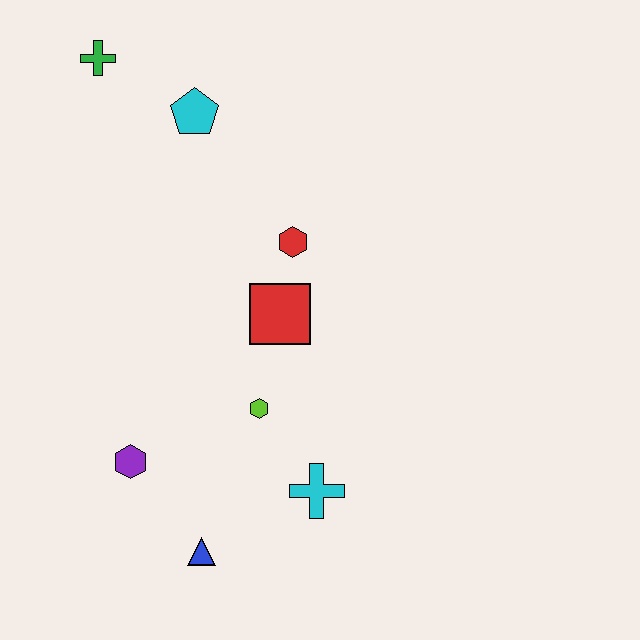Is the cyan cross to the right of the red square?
Yes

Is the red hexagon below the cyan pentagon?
Yes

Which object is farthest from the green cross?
The blue triangle is farthest from the green cross.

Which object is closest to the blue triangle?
The purple hexagon is closest to the blue triangle.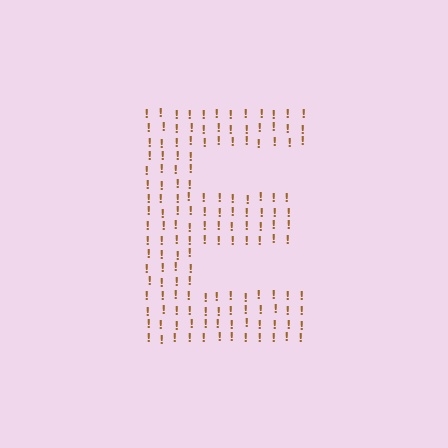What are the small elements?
The small elements are exclamation marks.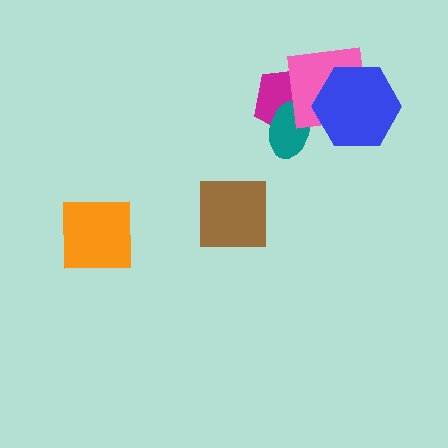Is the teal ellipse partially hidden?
Yes, it is partially covered by another shape.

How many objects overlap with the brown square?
0 objects overlap with the brown square.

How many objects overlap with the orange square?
0 objects overlap with the orange square.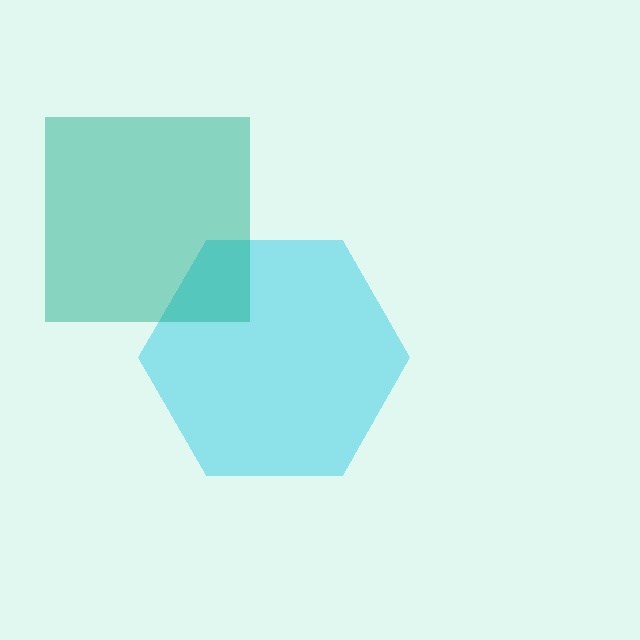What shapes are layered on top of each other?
The layered shapes are: a cyan hexagon, a teal square.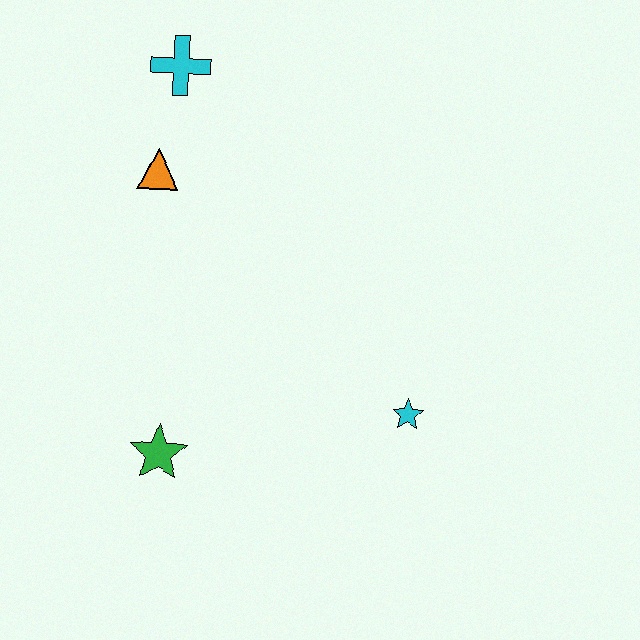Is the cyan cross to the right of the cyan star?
No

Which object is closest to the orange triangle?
The cyan cross is closest to the orange triangle.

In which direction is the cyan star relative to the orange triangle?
The cyan star is to the right of the orange triangle.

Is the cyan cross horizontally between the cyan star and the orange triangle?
Yes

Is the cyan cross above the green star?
Yes